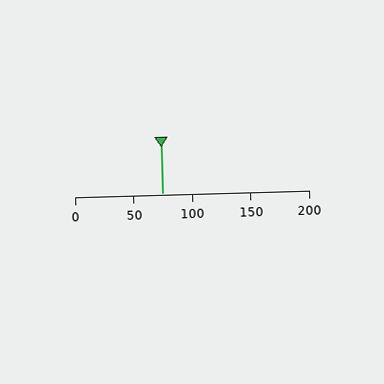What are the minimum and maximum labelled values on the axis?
The axis runs from 0 to 200.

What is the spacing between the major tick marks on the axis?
The major ticks are spaced 50 apart.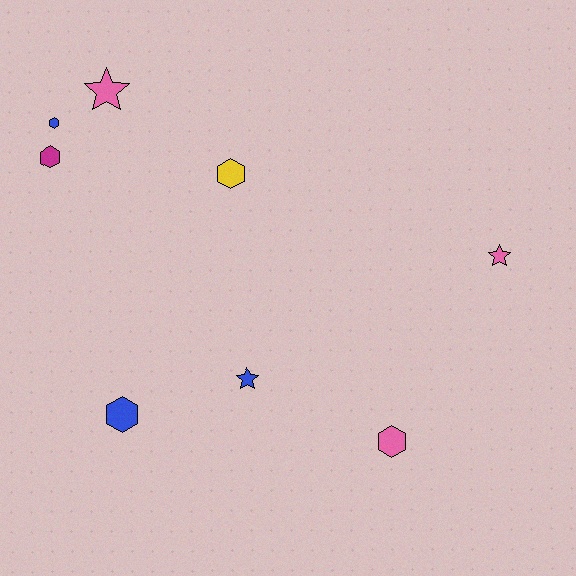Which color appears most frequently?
Pink, with 3 objects.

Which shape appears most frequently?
Hexagon, with 5 objects.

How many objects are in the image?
There are 8 objects.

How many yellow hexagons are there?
There is 1 yellow hexagon.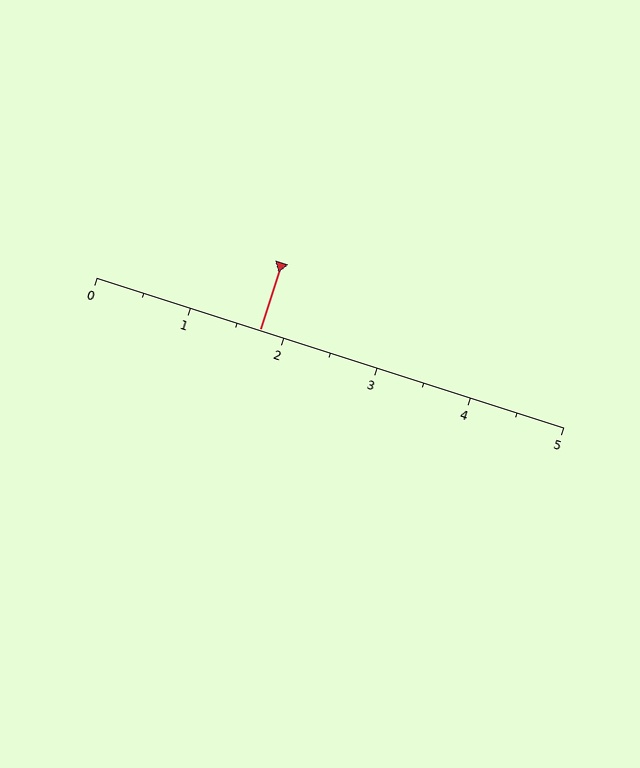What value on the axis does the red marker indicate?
The marker indicates approximately 1.8.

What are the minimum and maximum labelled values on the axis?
The axis runs from 0 to 5.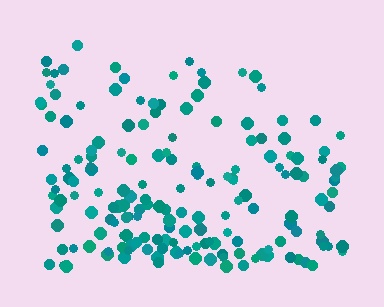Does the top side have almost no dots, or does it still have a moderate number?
Still a moderate number, just noticeably fewer than the bottom.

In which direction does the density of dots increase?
From top to bottom, with the bottom side densest.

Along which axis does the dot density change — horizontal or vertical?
Vertical.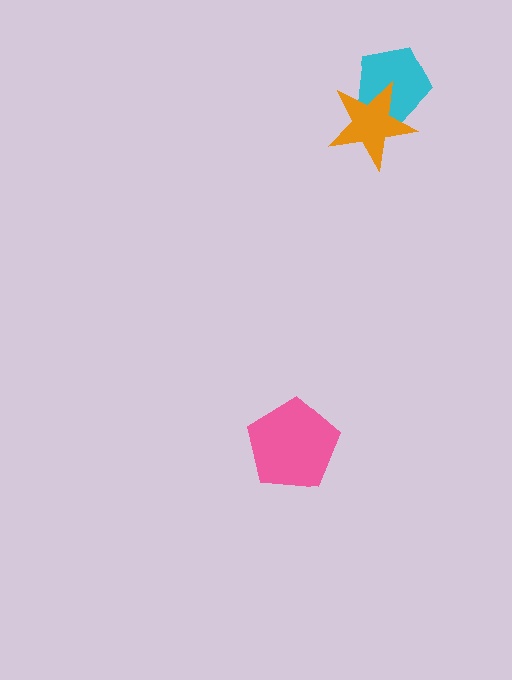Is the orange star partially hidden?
No, no other shape covers it.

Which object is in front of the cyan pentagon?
The orange star is in front of the cyan pentagon.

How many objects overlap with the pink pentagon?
0 objects overlap with the pink pentagon.